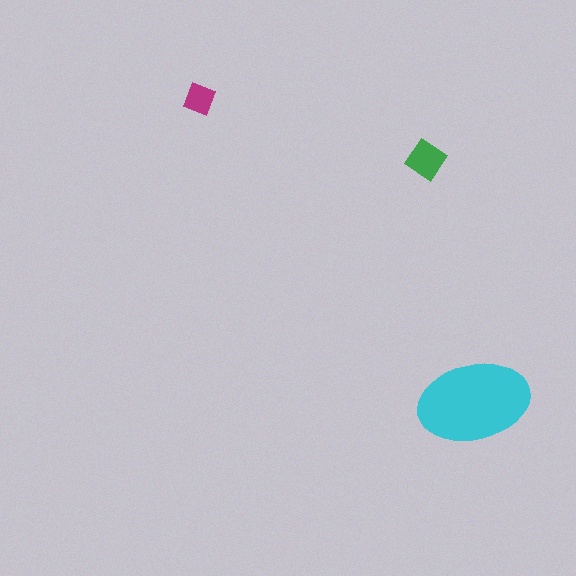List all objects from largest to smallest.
The cyan ellipse, the green diamond, the magenta square.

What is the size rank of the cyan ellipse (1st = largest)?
1st.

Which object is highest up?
The magenta square is topmost.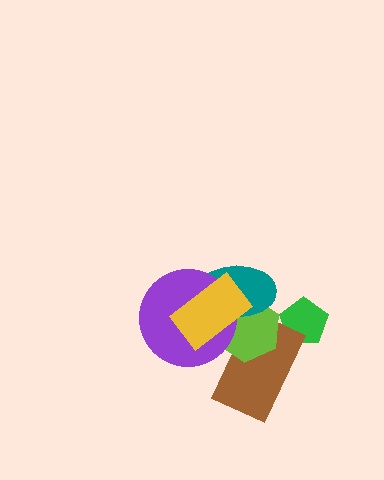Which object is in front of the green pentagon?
The brown rectangle is in front of the green pentagon.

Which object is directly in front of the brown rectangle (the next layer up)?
The lime hexagon is directly in front of the brown rectangle.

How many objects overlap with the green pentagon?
1 object overlaps with the green pentagon.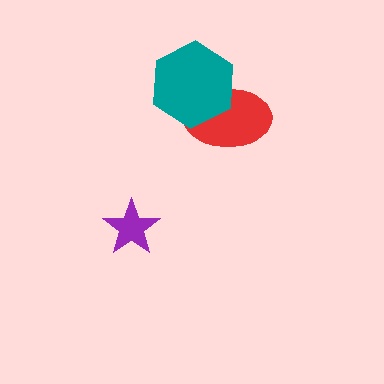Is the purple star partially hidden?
No, no other shape covers it.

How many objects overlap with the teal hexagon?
1 object overlaps with the teal hexagon.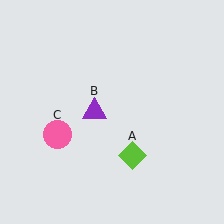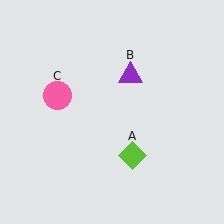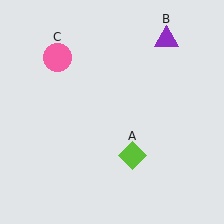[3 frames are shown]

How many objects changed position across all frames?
2 objects changed position: purple triangle (object B), pink circle (object C).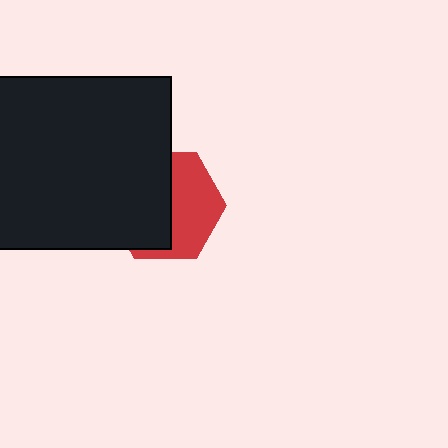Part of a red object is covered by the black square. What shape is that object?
It is a hexagon.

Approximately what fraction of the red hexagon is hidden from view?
Roughly 53% of the red hexagon is hidden behind the black square.